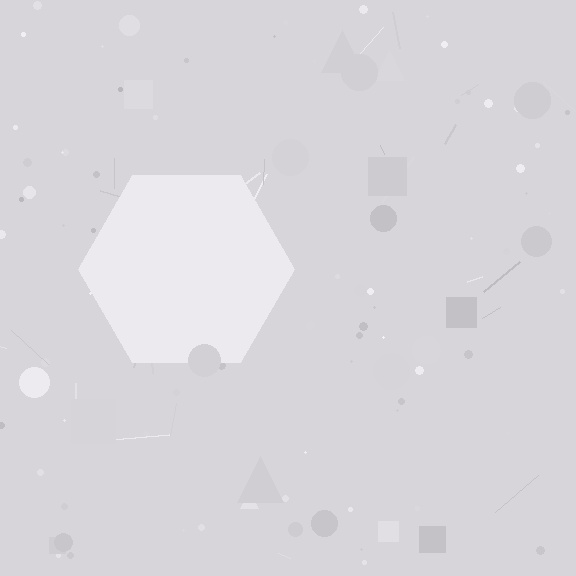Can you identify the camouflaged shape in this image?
The camouflaged shape is a hexagon.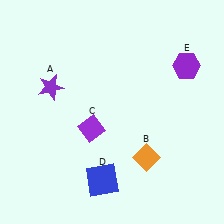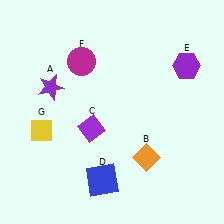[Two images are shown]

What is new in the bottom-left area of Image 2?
A yellow diamond (G) was added in the bottom-left area of Image 2.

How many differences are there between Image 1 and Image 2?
There are 2 differences between the two images.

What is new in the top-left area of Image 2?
A magenta circle (F) was added in the top-left area of Image 2.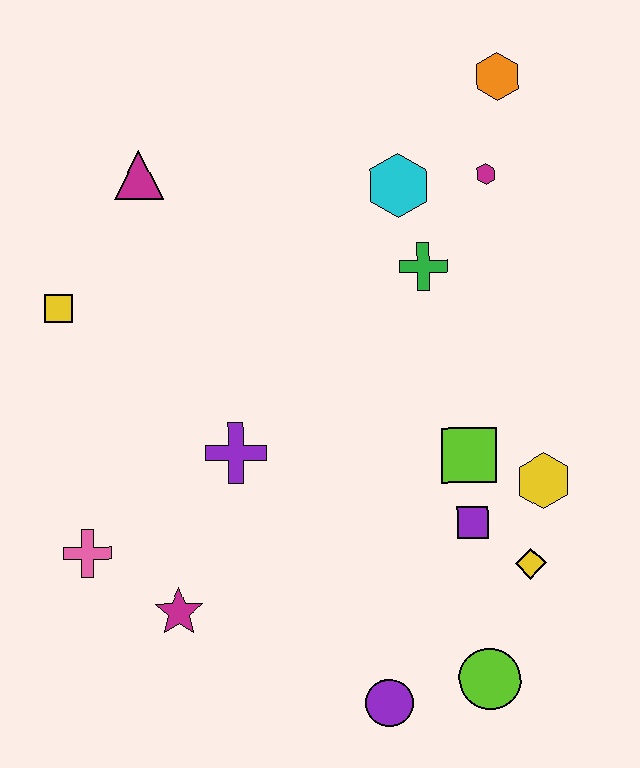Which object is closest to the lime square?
The purple square is closest to the lime square.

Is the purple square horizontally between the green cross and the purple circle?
No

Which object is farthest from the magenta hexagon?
The pink cross is farthest from the magenta hexagon.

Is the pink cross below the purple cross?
Yes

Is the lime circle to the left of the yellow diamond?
Yes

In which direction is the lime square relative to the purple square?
The lime square is above the purple square.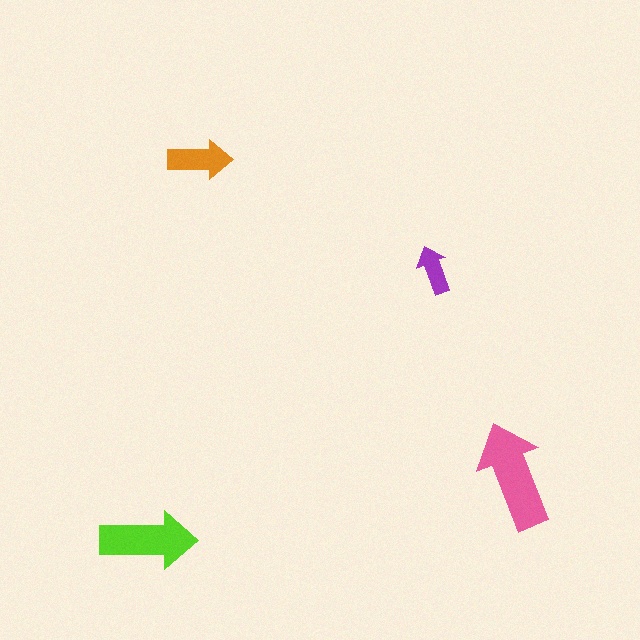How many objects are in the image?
There are 4 objects in the image.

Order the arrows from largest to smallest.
the pink one, the lime one, the orange one, the purple one.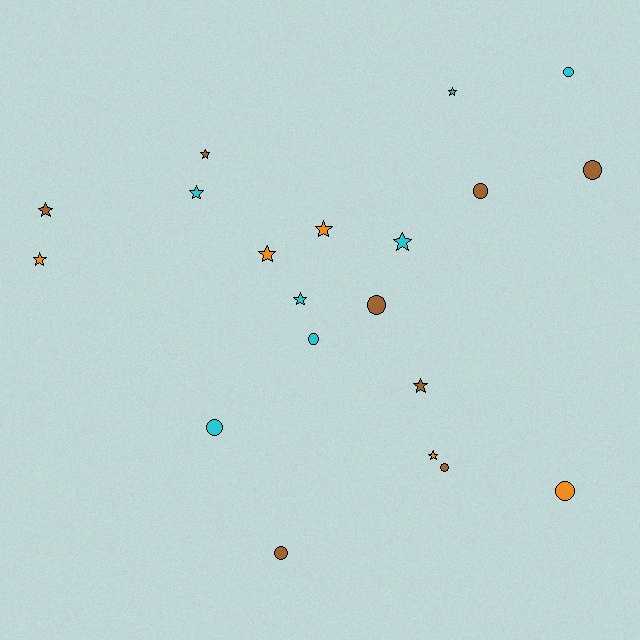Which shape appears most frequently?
Star, with 11 objects.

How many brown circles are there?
There are 5 brown circles.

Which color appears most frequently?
Brown, with 8 objects.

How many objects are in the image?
There are 20 objects.